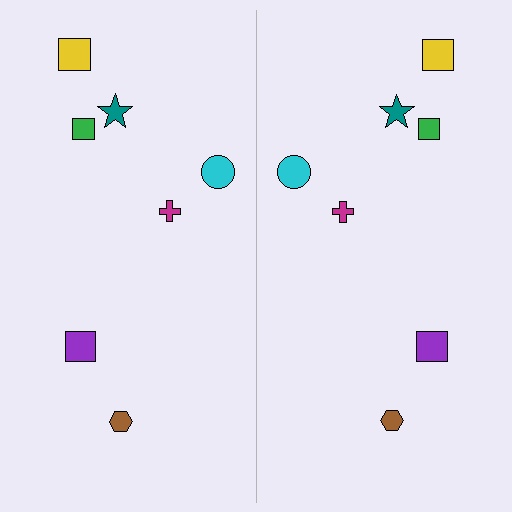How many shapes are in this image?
There are 14 shapes in this image.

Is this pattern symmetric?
Yes, this pattern has bilateral (reflection) symmetry.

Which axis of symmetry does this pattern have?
The pattern has a vertical axis of symmetry running through the center of the image.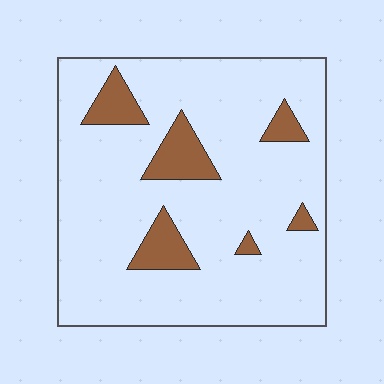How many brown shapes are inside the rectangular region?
6.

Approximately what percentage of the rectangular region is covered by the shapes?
Approximately 15%.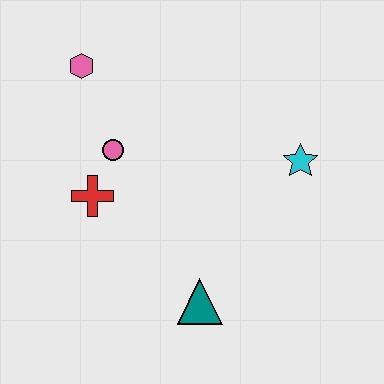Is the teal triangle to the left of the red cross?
No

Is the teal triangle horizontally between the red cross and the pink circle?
No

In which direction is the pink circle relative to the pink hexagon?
The pink circle is below the pink hexagon.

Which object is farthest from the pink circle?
The cyan star is farthest from the pink circle.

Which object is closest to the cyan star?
The teal triangle is closest to the cyan star.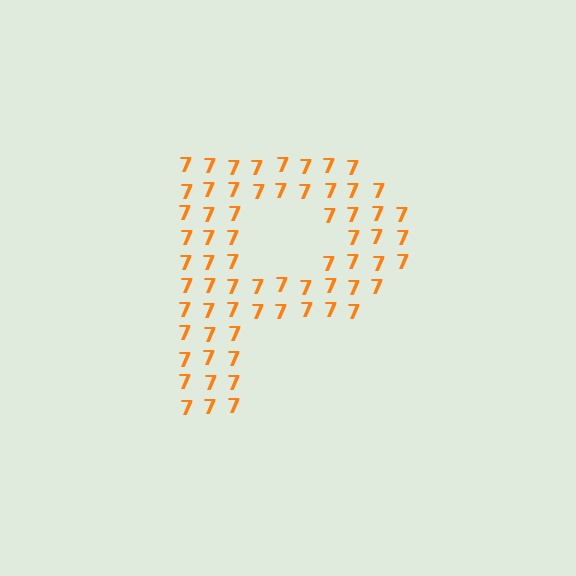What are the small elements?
The small elements are digit 7's.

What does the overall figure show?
The overall figure shows the letter P.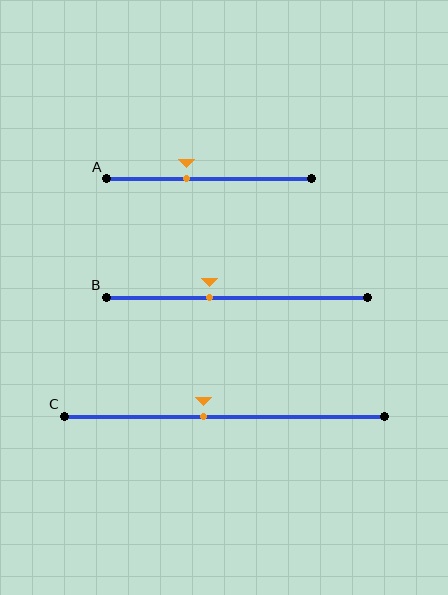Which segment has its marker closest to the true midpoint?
Segment C has its marker closest to the true midpoint.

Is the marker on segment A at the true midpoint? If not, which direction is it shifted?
No, the marker on segment A is shifted to the left by about 11% of the segment length.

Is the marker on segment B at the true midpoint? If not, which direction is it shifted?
No, the marker on segment B is shifted to the left by about 10% of the segment length.